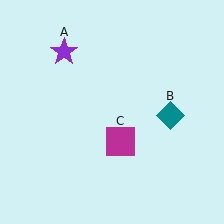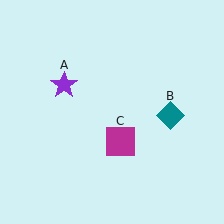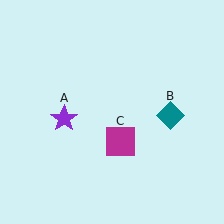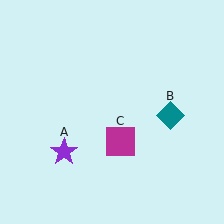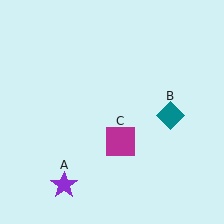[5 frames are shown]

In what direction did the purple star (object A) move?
The purple star (object A) moved down.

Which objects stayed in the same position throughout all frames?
Teal diamond (object B) and magenta square (object C) remained stationary.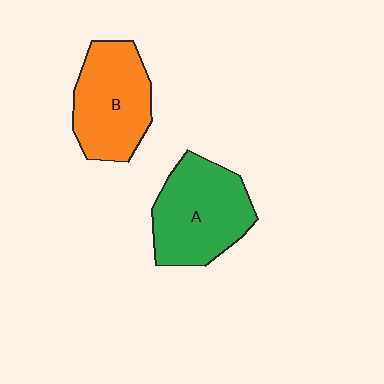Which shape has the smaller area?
Shape B (orange).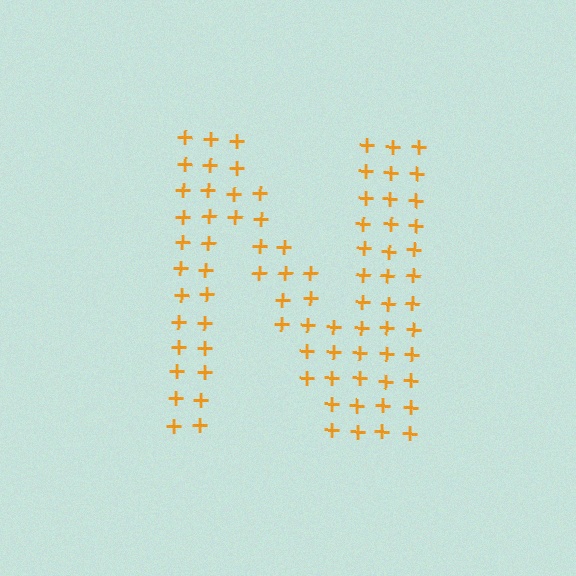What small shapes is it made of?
It is made of small plus signs.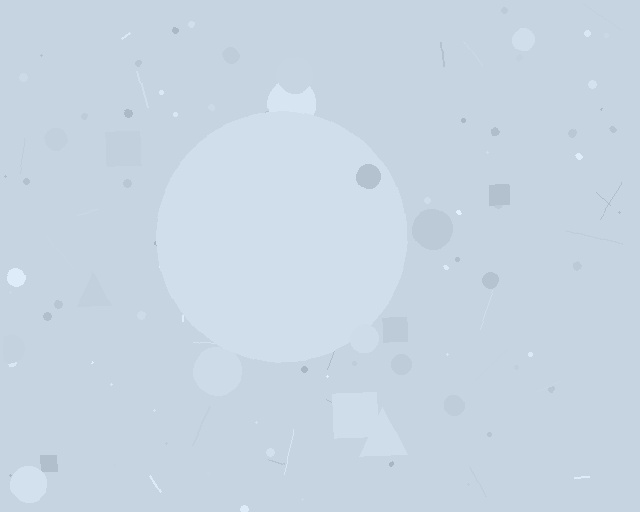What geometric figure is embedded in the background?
A circle is embedded in the background.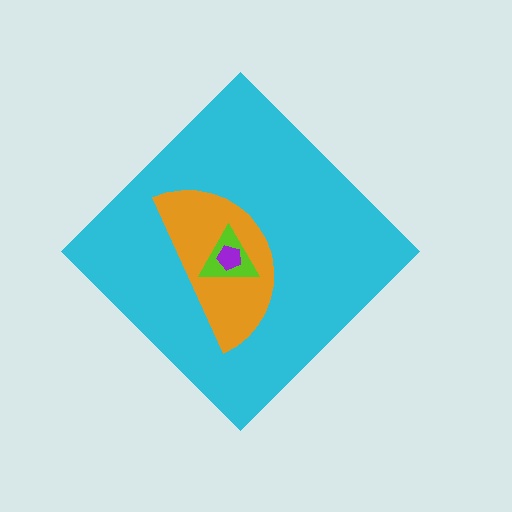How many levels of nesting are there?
4.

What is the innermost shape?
The purple pentagon.